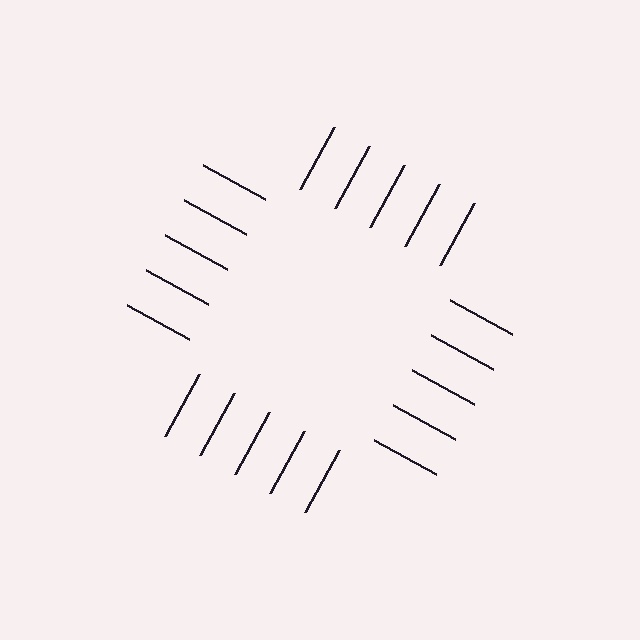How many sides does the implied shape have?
4 sides — the line-ends trace a square.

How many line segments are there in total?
20 — 5 along each of the 4 edges.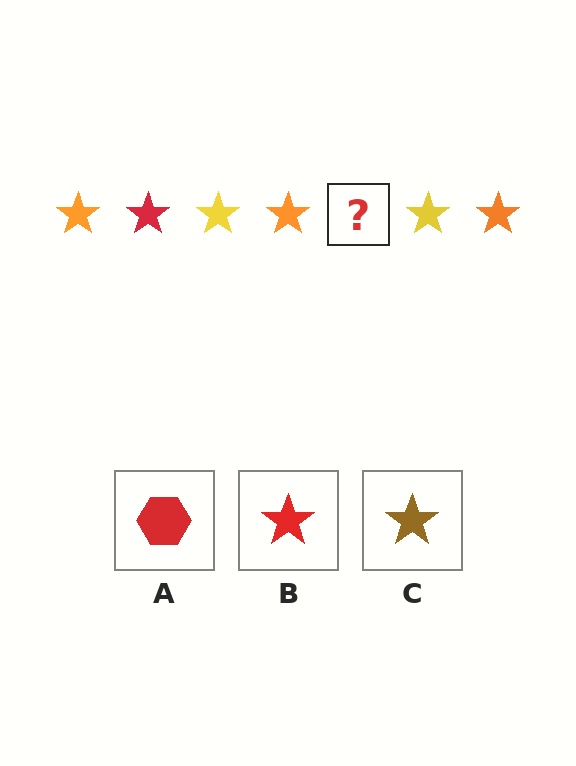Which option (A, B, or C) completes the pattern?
B.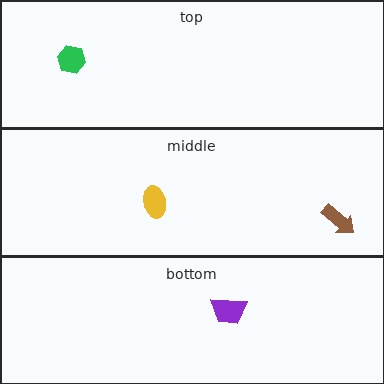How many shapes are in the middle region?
2.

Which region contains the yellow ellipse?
The middle region.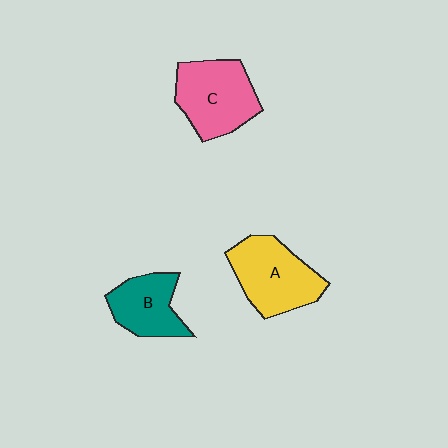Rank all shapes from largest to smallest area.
From largest to smallest: A (yellow), C (pink), B (teal).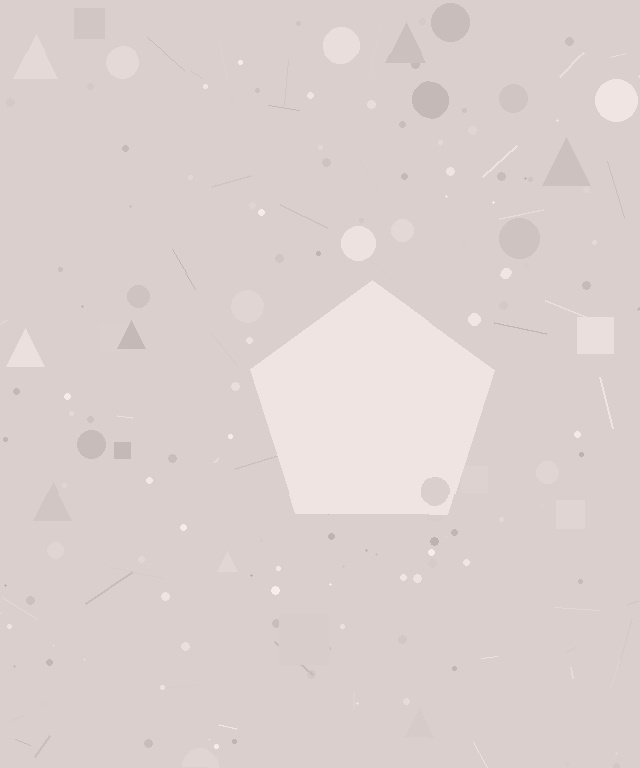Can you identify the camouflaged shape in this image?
The camouflaged shape is a pentagon.